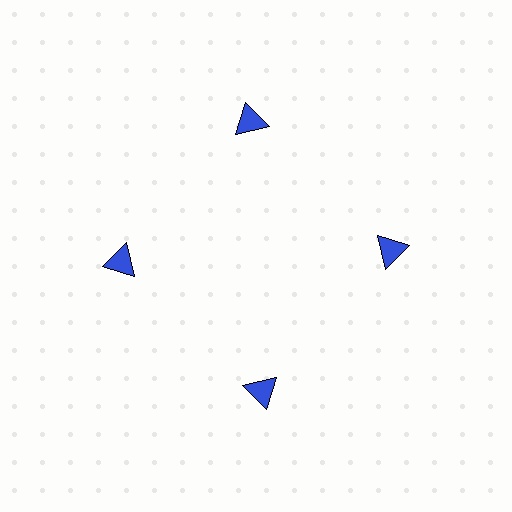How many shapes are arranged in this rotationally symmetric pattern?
There are 4 shapes, arranged in 4 groups of 1.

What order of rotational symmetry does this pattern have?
This pattern has 4-fold rotational symmetry.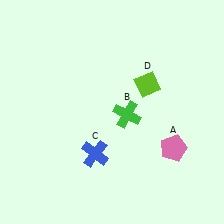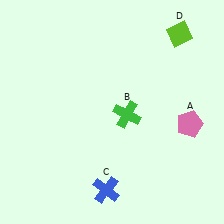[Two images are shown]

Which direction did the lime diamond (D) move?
The lime diamond (D) moved up.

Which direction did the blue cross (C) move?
The blue cross (C) moved down.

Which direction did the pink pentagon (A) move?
The pink pentagon (A) moved up.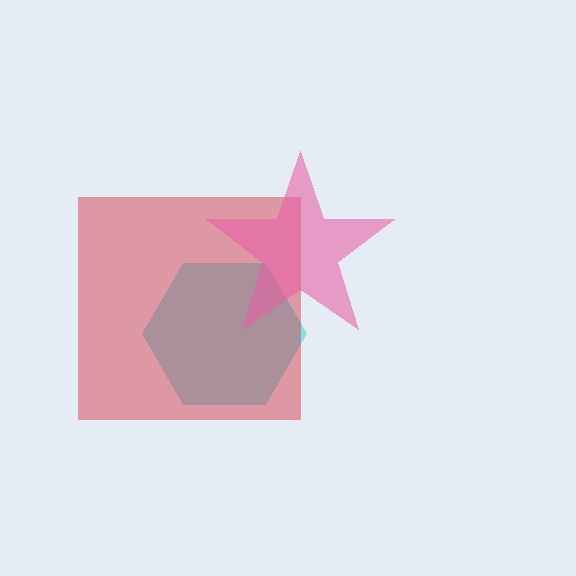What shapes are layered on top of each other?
The layered shapes are: a cyan hexagon, a red square, a pink star.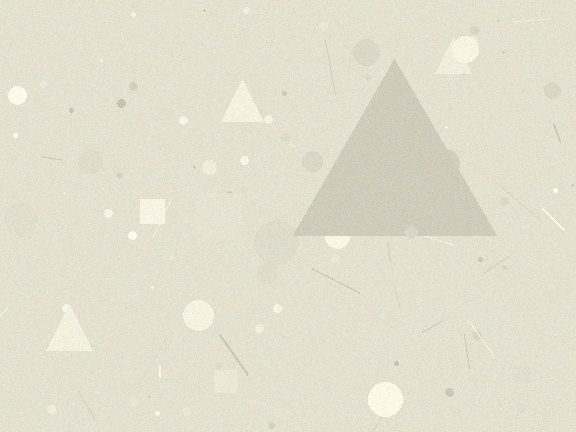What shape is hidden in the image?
A triangle is hidden in the image.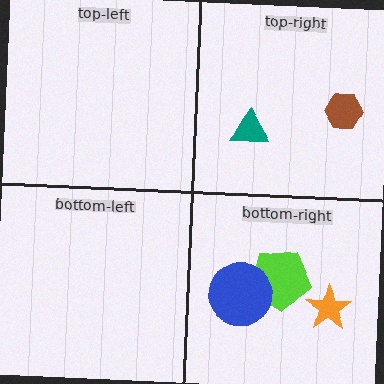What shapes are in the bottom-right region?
The lime pentagon, the orange star, the blue circle.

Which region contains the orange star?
The bottom-right region.